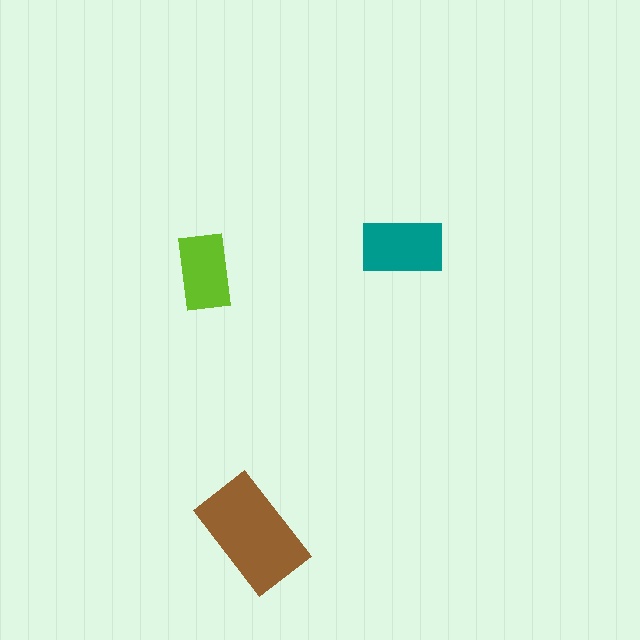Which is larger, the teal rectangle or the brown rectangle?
The brown one.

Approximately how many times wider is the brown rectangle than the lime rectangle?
About 1.5 times wider.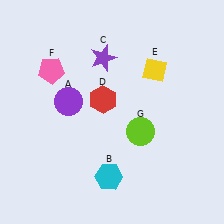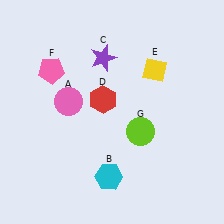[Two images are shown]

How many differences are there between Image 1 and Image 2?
There is 1 difference between the two images.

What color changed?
The circle (A) changed from purple in Image 1 to pink in Image 2.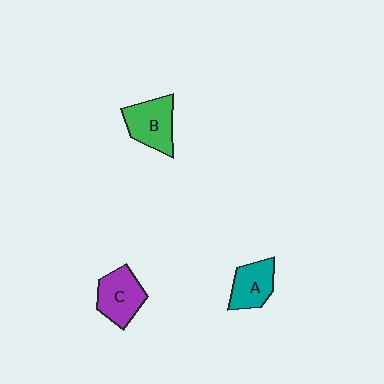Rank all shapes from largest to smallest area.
From largest to smallest: B (green), C (purple), A (teal).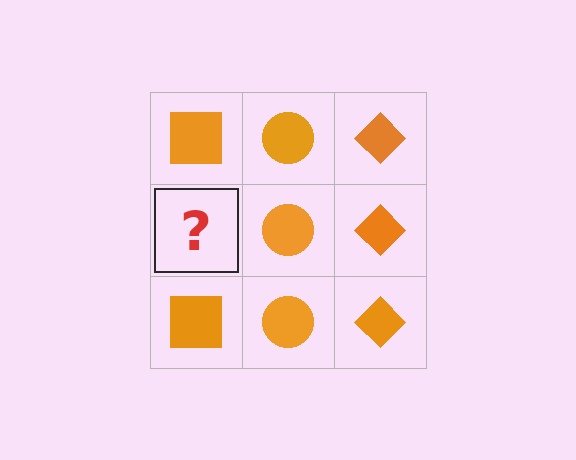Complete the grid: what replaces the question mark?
The question mark should be replaced with an orange square.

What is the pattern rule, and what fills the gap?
The rule is that each column has a consistent shape. The gap should be filled with an orange square.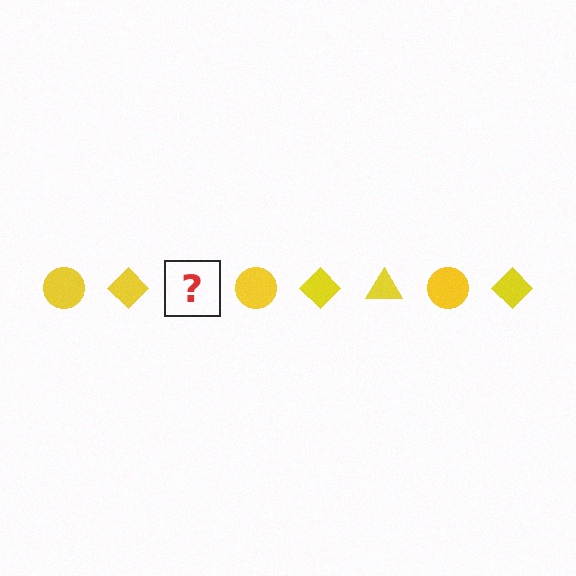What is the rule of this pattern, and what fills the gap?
The rule is that the pattern cycles through circle, diamond, triangle shapes in yellow. The gap should be filled with a yellow triangle.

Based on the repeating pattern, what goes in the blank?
The blank should be a yellow triangle.